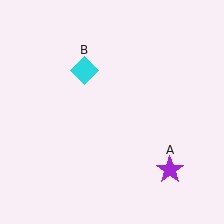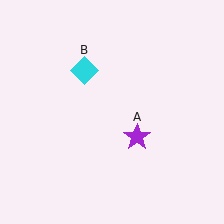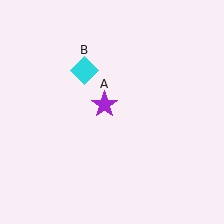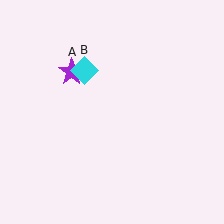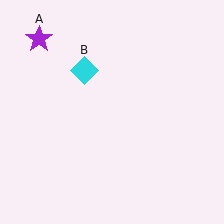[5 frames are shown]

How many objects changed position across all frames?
1 object changed position: purple star (object A).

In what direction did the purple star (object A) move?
The purple star (object A) moved up and to the left.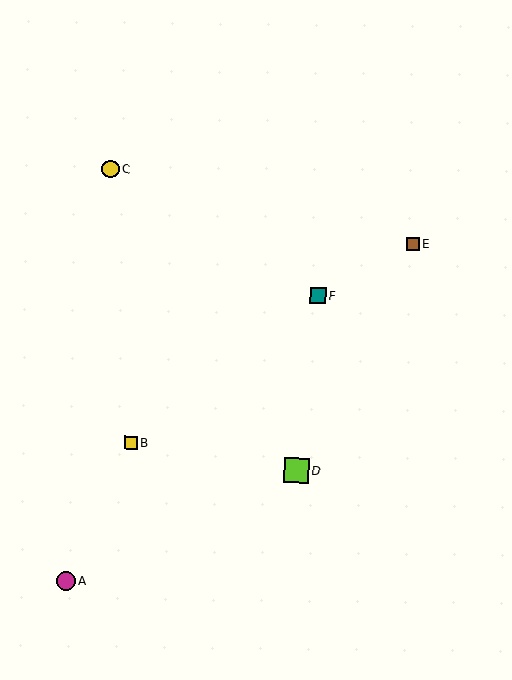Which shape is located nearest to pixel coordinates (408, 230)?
The brown square (labeled E) at (413, 244) is nearest to that location.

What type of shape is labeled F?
Shape F is a teal square.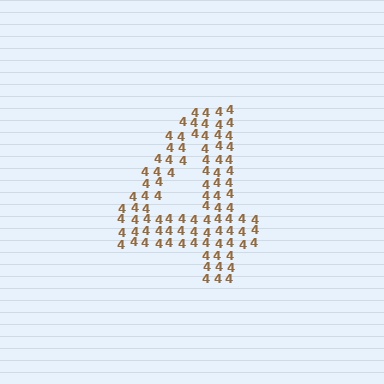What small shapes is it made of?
It is made of small digit 4's.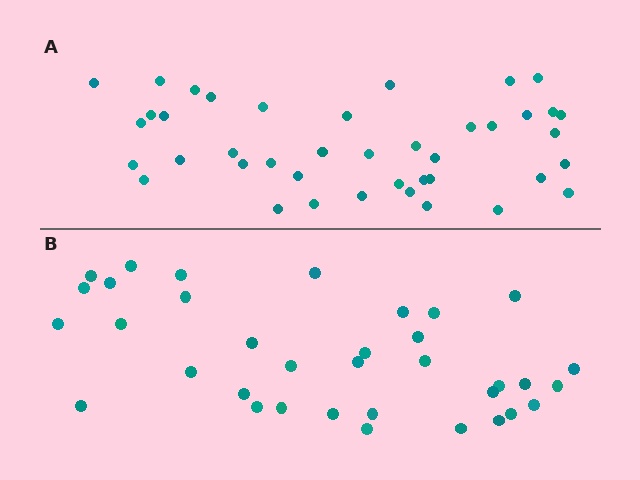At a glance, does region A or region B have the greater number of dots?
Region A (the top region) has more dots.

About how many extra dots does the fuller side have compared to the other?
Region A has about 6 more dots than region B.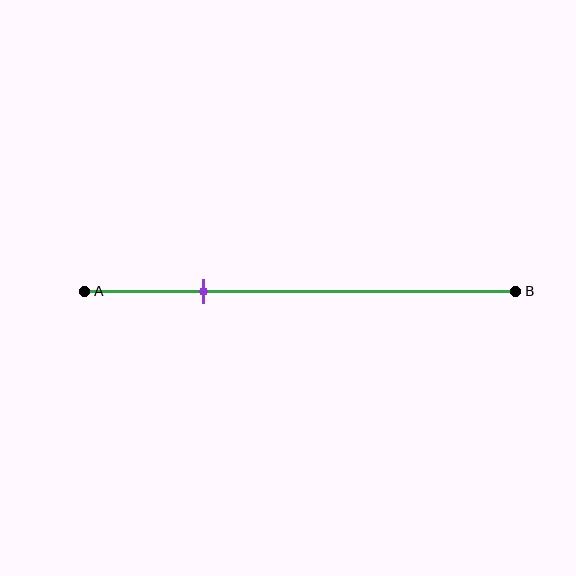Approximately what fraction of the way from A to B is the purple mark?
The purple mark is approximately 30% of the way from A to B.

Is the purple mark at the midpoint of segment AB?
No, the mark is at about 30% from A, not at the 50% midpoint.